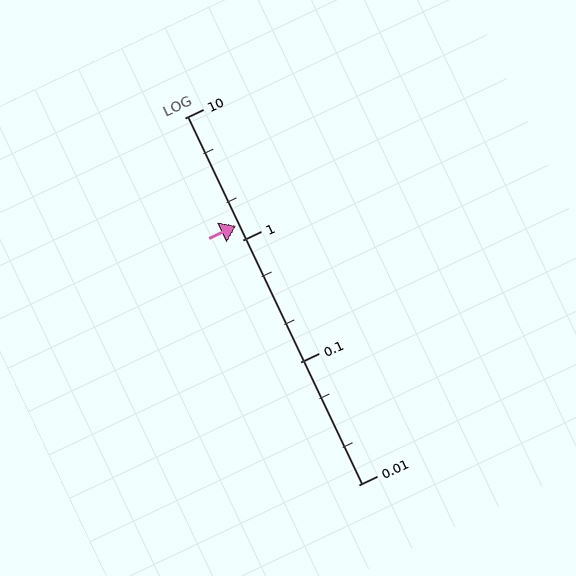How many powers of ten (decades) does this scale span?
The scale spans 3 decades, from 0.01 to 10.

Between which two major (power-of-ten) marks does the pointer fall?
The pointer is between 1 and 10.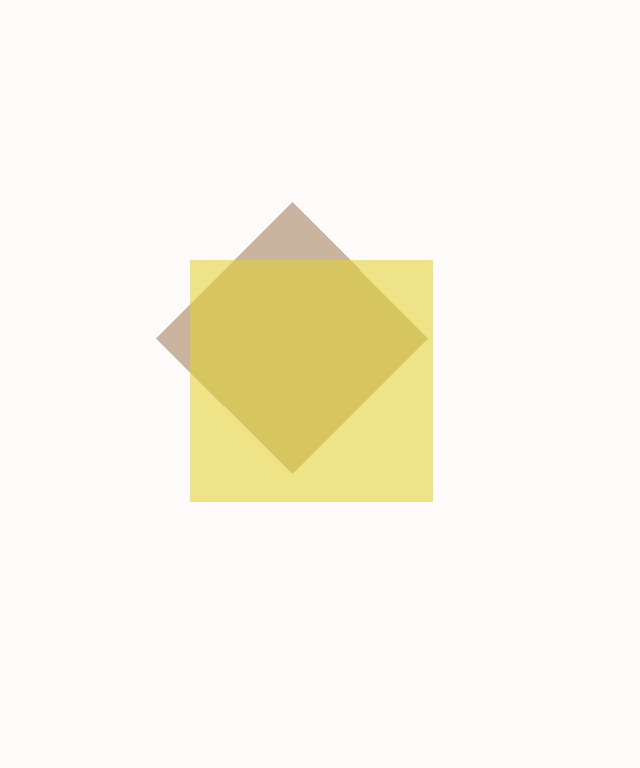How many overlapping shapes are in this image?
There are 2 overlapping shapes in the image.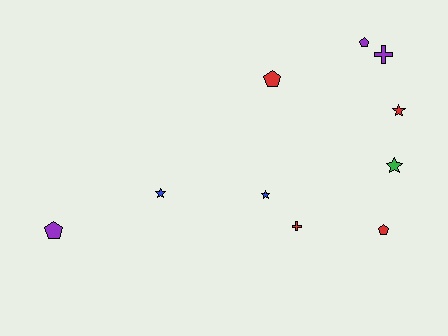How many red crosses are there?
There is 1 red cross.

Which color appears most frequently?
Red, with 4 objects.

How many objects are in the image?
There are 10 objects.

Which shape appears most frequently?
Star, with 4 objects.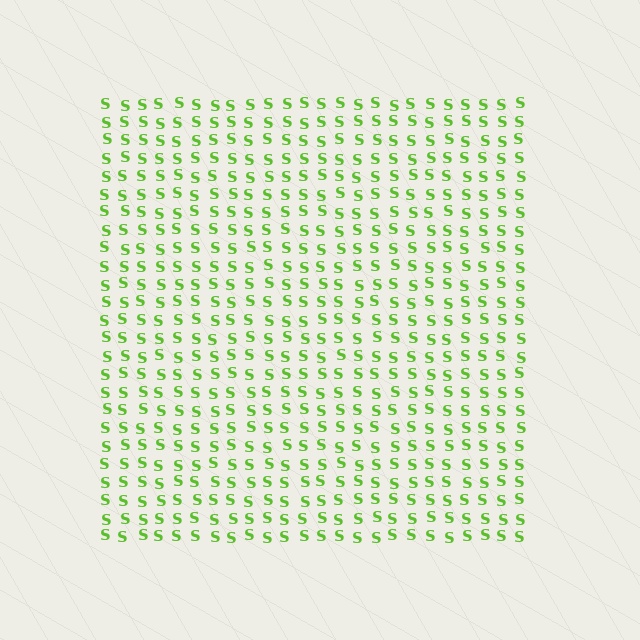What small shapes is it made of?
It is made of small letter S's.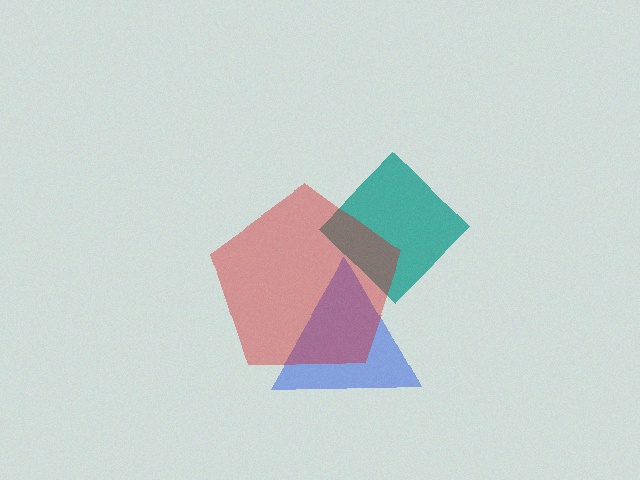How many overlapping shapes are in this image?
There are 3 overlapping shapes in the image.